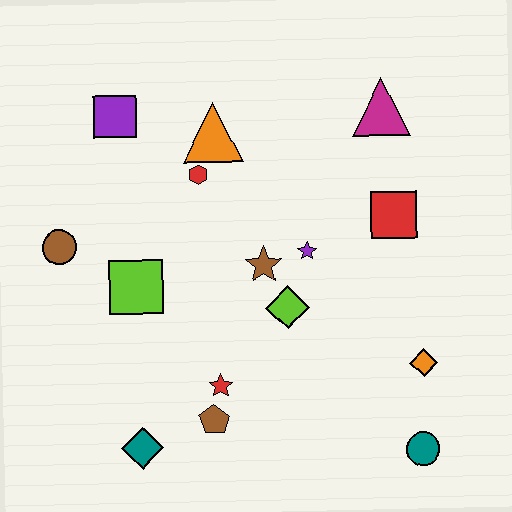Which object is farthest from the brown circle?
The teal circle is farthest from the brown circle.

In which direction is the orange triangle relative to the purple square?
The orange triangle is to the right of the purple square.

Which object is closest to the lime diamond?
The brown star is closest to the lime diamond.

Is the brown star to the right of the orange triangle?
Yes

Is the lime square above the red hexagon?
No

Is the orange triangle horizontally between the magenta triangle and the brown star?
No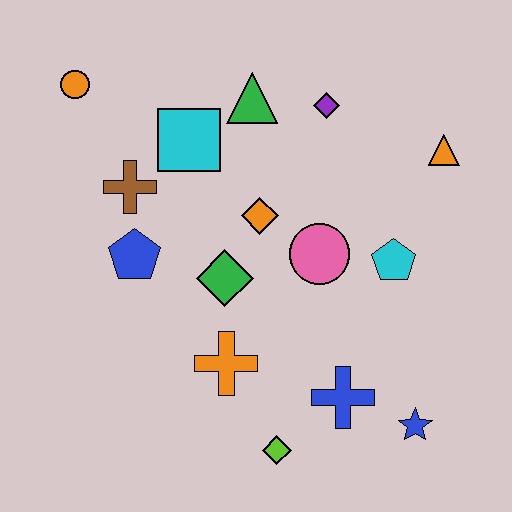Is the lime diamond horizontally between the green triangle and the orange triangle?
Yes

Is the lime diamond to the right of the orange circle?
Yes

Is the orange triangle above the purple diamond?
No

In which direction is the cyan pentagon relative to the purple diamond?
The cyan pentagon is below the purple diamond.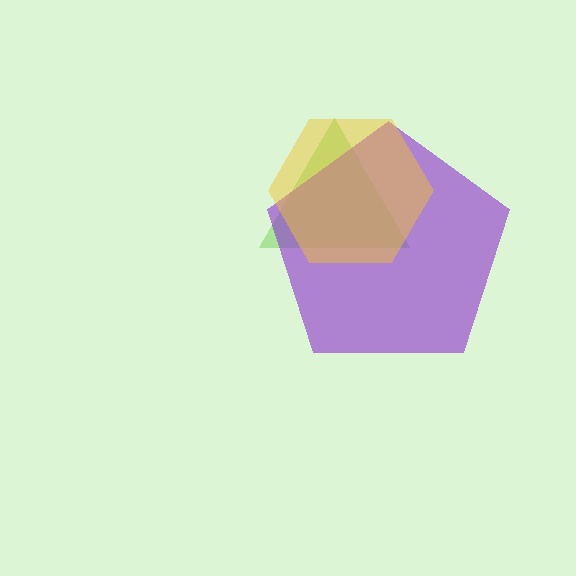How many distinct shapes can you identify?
There are 3 distinct shapes: a lime triangle, a purple pentagon, a yellow hexagon.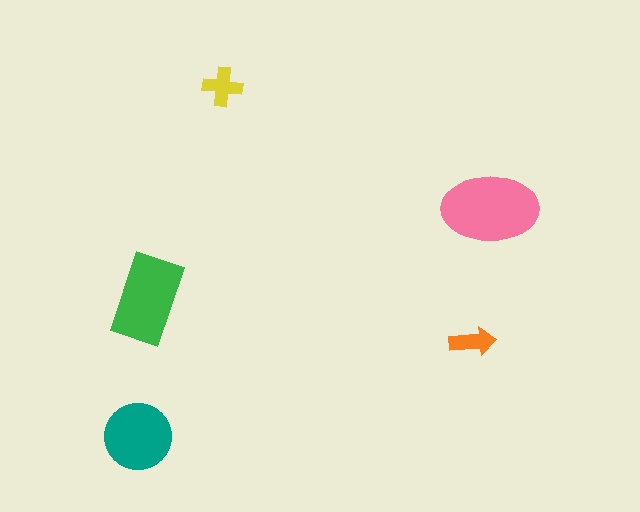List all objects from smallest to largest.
The orange arrow, the yellow cross, the teal circle, the green rectangle, the pink ellipse.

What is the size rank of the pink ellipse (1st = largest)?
1st.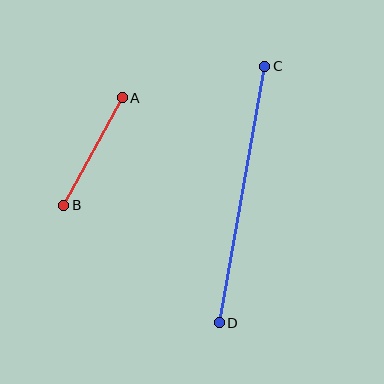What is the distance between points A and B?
The distance is approximately 123 pixels.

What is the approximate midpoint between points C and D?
The midpoint is at approximately (242, 195) pixels.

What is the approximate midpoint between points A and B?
The midpoint is at approximately (93, 152) pixels.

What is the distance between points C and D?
The distance is approximately 261 pixels.